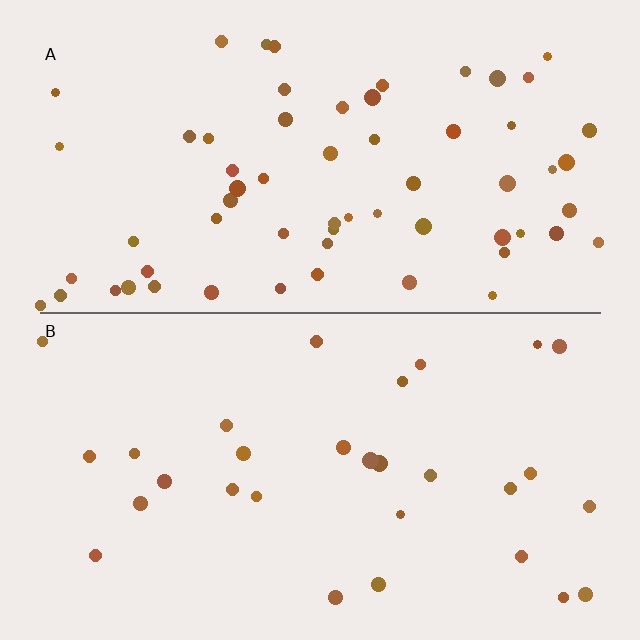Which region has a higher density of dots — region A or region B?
A (the top).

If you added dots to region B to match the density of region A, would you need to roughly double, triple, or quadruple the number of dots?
Approximately double.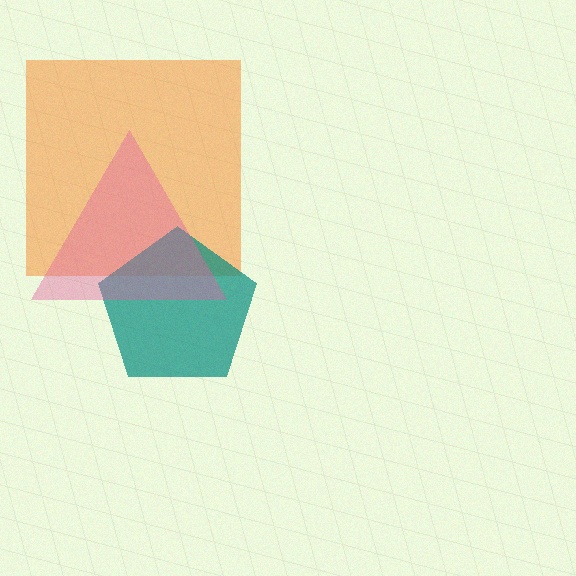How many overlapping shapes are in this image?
There are 3 overlapping shapes in the image.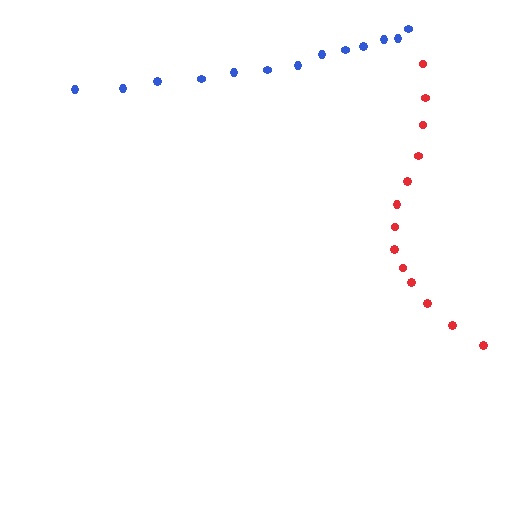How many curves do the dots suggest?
There are 2 distinct paths.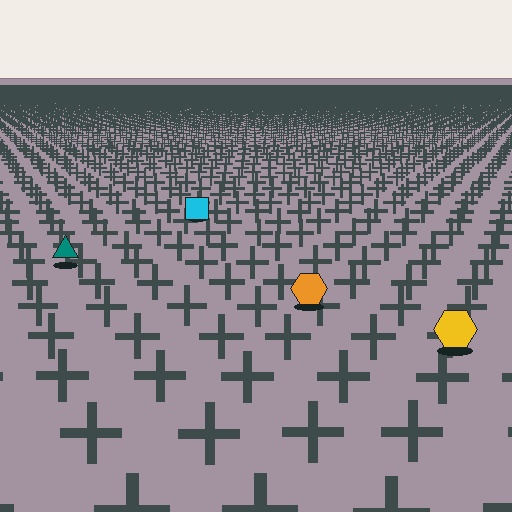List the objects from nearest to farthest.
From nearest to farthest: the yellow hexagon, the orange hexagon, the teal triangle, the cyan square.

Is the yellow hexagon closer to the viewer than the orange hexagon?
Yes. The yellow hexagon is closer — you can tell from the texture gradient: the ground texture is coarser near it.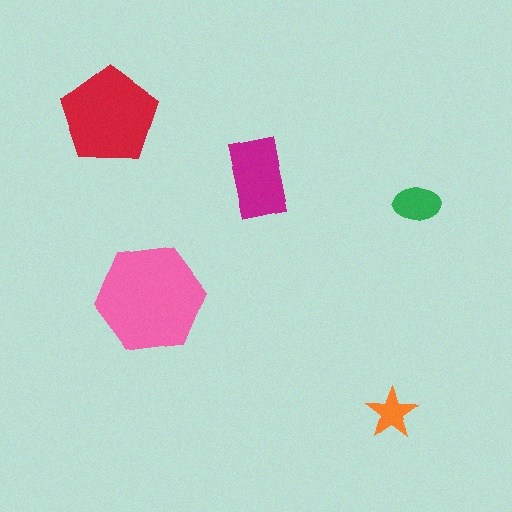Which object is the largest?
The pink hexagon.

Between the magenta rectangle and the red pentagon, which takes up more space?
The red pentagon.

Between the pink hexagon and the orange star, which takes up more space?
The pink hexagon.